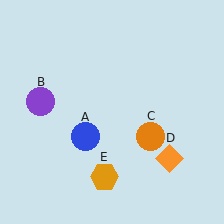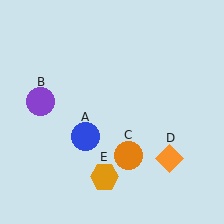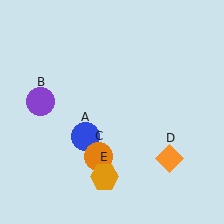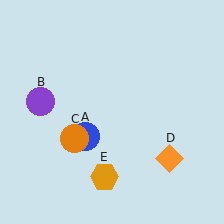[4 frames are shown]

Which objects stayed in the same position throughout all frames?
Blue circle (object A) and purple circle (object B) and orange diamond (object D) and orange hexagon (object E) remained stationary.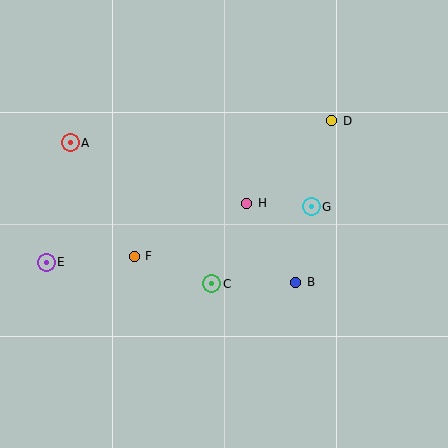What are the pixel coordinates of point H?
Point H is at (246, 203).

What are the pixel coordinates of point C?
Point C is at (212, 284).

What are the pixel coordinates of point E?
Point E is at (46, 262).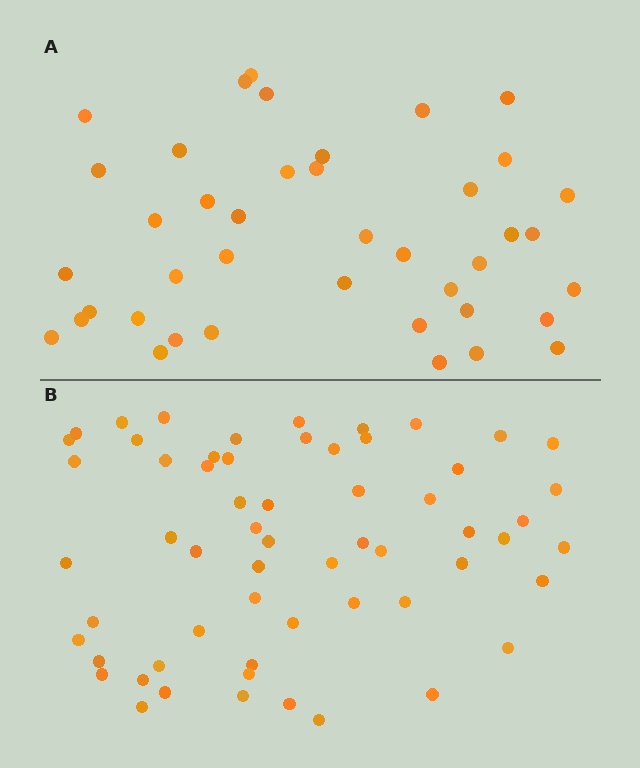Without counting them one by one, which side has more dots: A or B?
Region B (the bottom region) has more dots.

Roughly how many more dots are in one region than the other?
Region B has approximately 20 more dots than region A.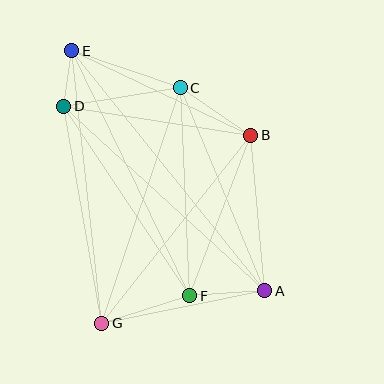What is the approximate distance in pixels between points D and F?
The distance between D and F is approximately 227 pixels.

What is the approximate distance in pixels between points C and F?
The distance between C and F is approximately 208 pixels.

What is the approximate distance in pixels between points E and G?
The distance between E and G is approximately 274 pixels.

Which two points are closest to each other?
Points D and E are closest to each other.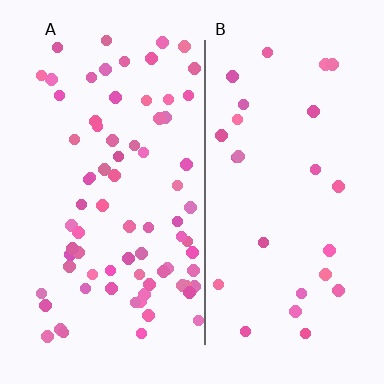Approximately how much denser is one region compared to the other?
Approximately 2.9× — region A over region B.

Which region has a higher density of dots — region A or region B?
A (the left).